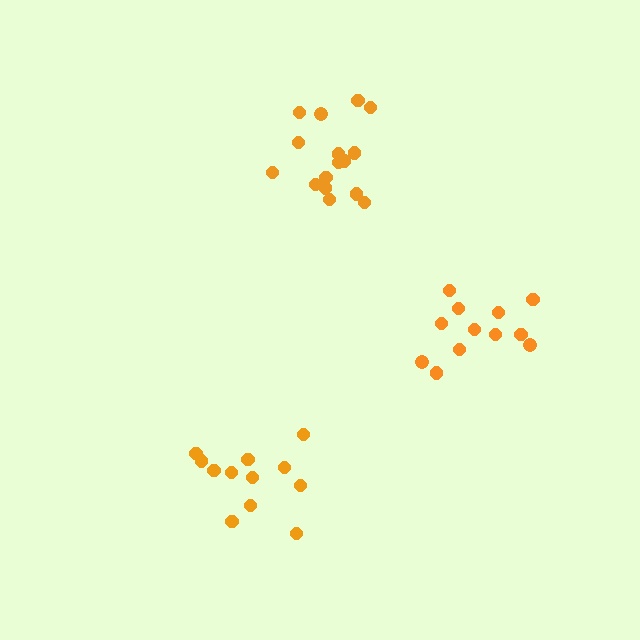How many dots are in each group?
Group 1: 12 dots, Group 2: 16 dots, Group 3: 12 dots (40 total).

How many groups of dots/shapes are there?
There are 3 groups.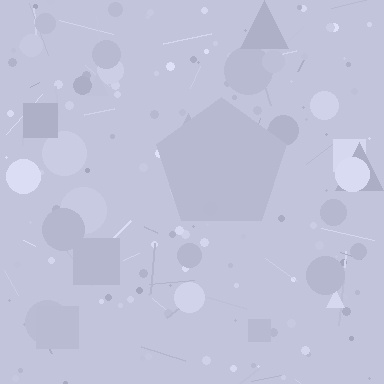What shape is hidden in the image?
A pentagon is hidden in the image.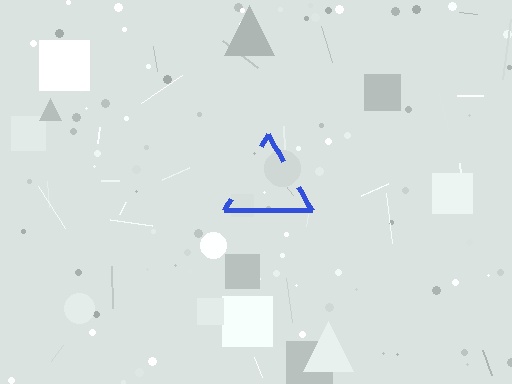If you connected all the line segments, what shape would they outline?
They would outline a triangle.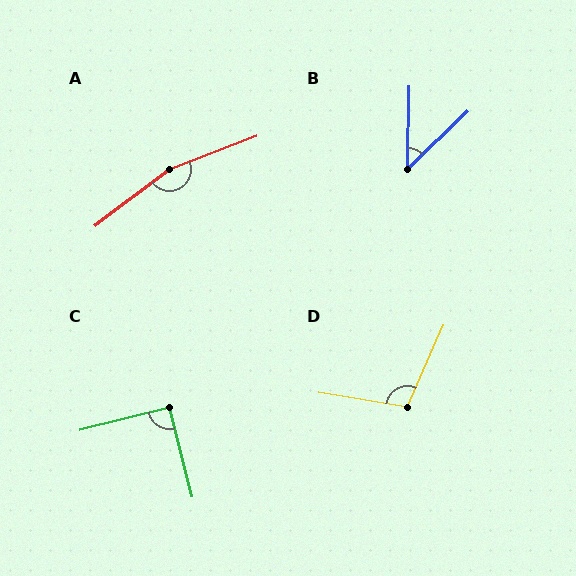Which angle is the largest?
A, at approximately 164 degrees.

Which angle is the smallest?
B, at approximately 45 degrees.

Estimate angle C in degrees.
Approximately 90 degrees.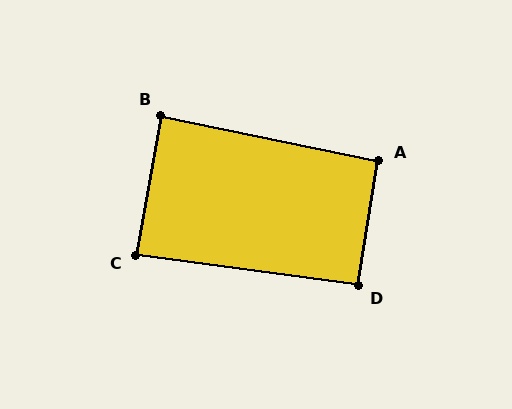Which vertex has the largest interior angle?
A, at approximately 93 degrees.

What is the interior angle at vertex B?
Approximately 88 degrees (approximately right).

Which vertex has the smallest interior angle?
C, at approximately 87 degrees.